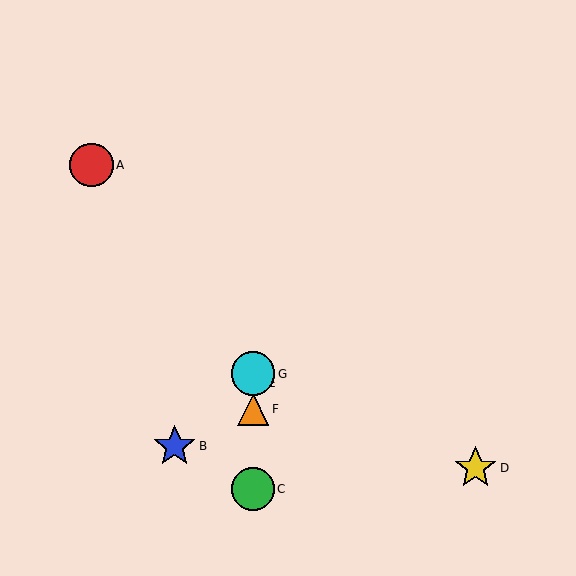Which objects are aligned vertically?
Objects C, E, F, G are aligned vertically.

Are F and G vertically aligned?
Yes, both are at x≈253.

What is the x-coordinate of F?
Object F is at x≈253.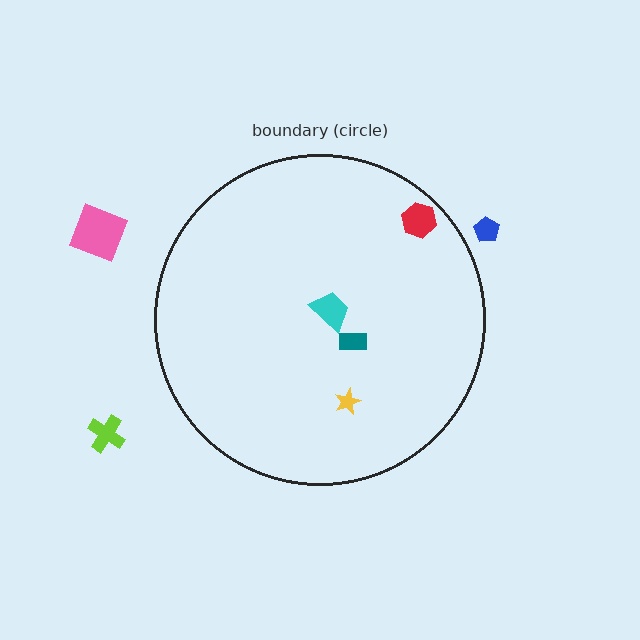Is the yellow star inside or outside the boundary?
Inside.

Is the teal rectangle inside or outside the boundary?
Inside.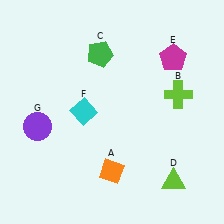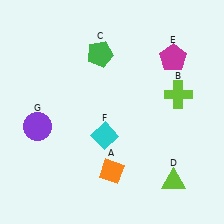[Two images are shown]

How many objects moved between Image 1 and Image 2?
1 object moved between the two images.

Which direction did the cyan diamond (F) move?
The cyan diamond (F) moved down.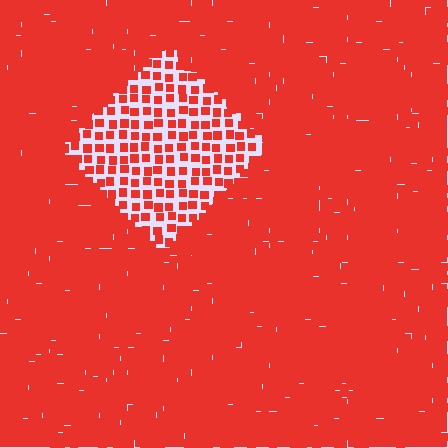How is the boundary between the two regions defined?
The boundary is defined by a change in element density (approximately 2.7x ratio). All elements are the same color, size, and shape.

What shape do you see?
I see a diamond.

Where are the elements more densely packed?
The elements are more densely packed outside the diamond boundary.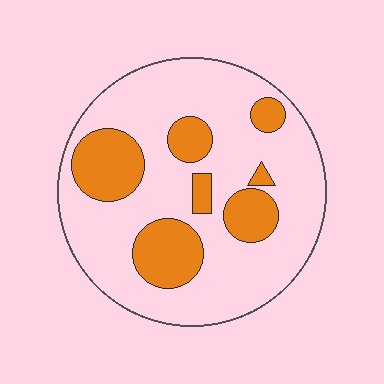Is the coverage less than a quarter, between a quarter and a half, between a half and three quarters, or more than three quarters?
Between a quarter and a half.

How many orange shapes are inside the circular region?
7.